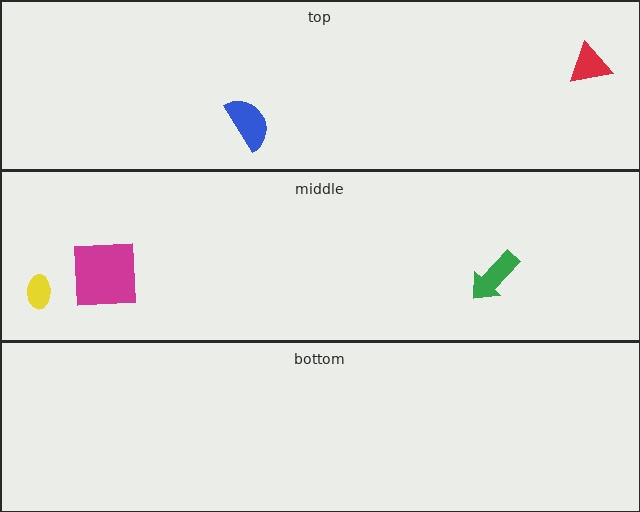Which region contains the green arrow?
The middle region.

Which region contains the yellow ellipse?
The middle region.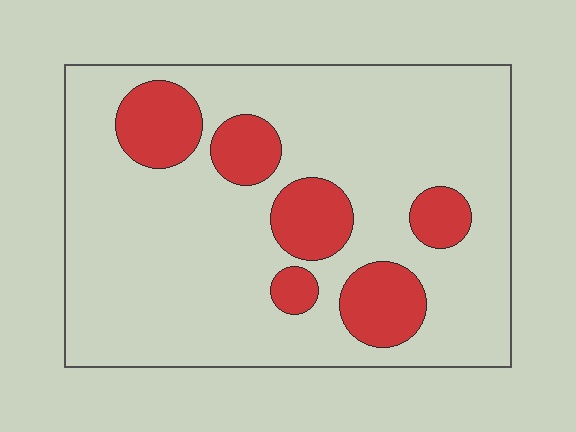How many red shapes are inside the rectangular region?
6.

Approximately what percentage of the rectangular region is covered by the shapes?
Approximately 20%.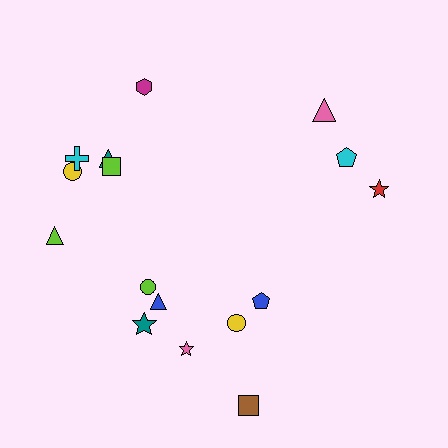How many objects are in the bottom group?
There are 7 objects.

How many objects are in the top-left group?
There are 6 objects.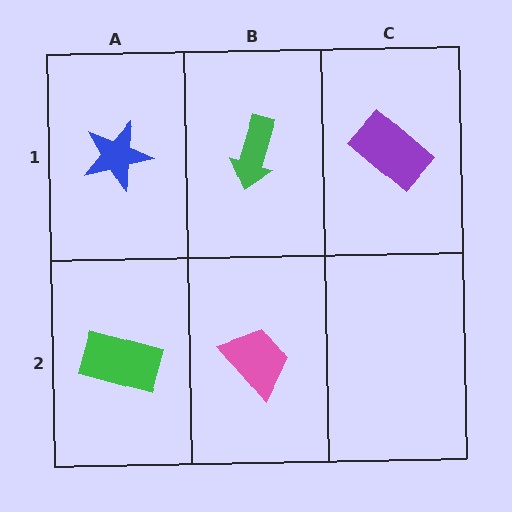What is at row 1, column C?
A purple rectangle.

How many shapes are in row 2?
2 shapes.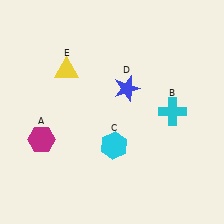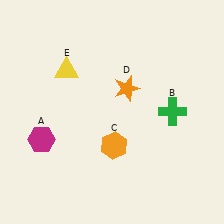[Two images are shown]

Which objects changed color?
B changed from cyan to green. C changed from cyan to orange. D changed from blue to orange.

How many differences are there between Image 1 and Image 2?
There are 3 differences between the two images.